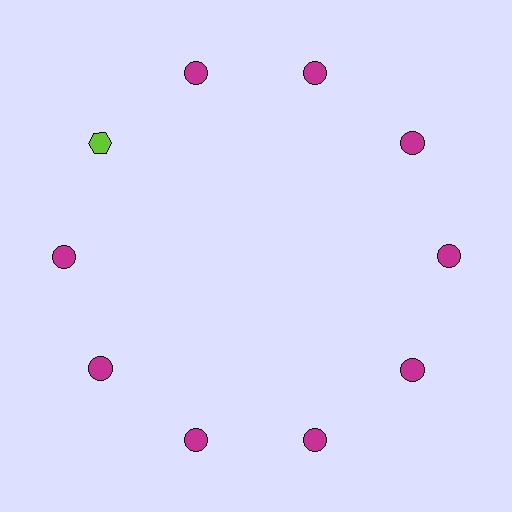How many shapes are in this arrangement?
There are 10 shapes arranged in a ring pattern.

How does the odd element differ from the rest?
It differs in both color (lime instead of magenta) and shape (hexagon instead of circle).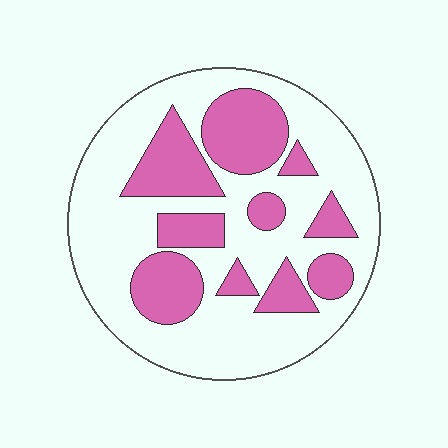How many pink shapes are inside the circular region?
10.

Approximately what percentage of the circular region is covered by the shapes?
Approximately 35%.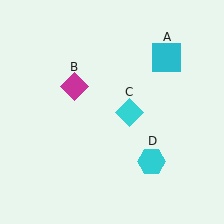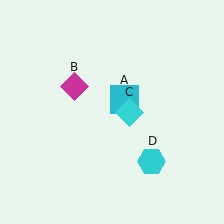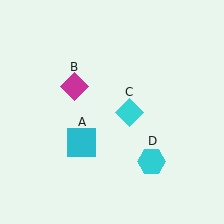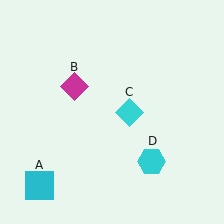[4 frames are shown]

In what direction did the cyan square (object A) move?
The cyan square (object A) moved down and to the left.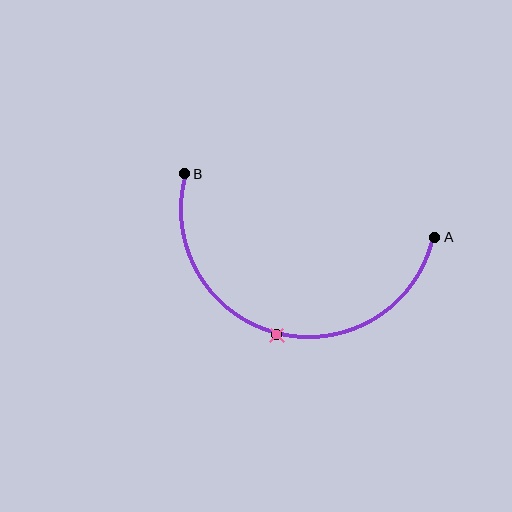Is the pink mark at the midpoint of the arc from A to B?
Yes. The pink mark lies on the arc at equal arc-length from both A and B — it is the arc midpoint.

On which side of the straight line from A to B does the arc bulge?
The arc bulges below the straight line connecting A and B.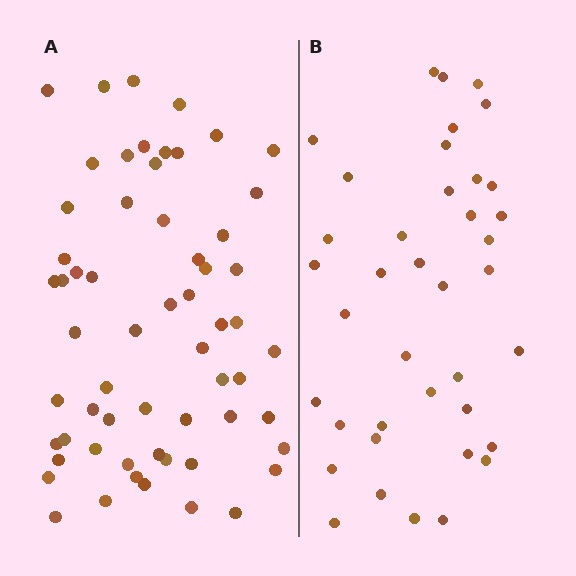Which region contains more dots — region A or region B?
Region A (the left region) has more dots.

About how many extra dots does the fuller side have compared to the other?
Region A has approximately 20 more dots than region B.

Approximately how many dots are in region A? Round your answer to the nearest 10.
About 60 dots.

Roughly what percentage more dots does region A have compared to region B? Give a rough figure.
About 55% more.